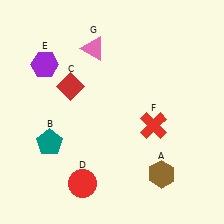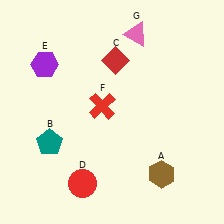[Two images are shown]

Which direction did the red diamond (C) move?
The red diamond (C) moved right.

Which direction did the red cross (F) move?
The red cross (F) moved left.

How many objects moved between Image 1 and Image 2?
3 objects moved between the two images.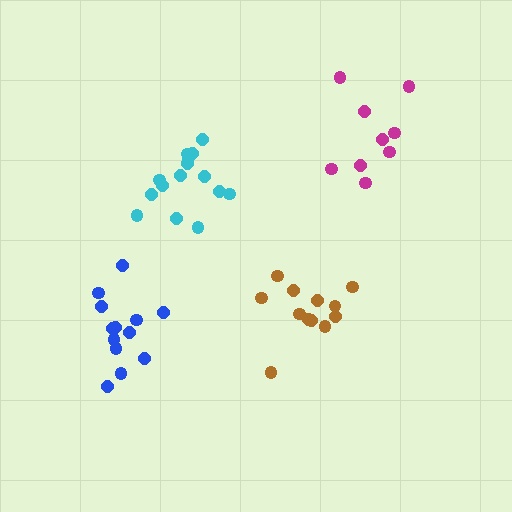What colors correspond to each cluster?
The clusters are colored: magenta, brown, blue, cyan.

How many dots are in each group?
Group 1: 9 dots, Group 2: 12 dots, Group 3: 13 dots, Group 4: 15 dots (49 total).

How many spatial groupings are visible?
There are 4 spatial groupings.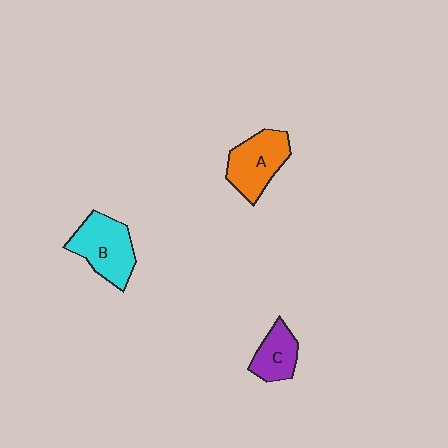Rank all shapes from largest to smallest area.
From largest to smallest: B (cyan), A (orange), C (purple).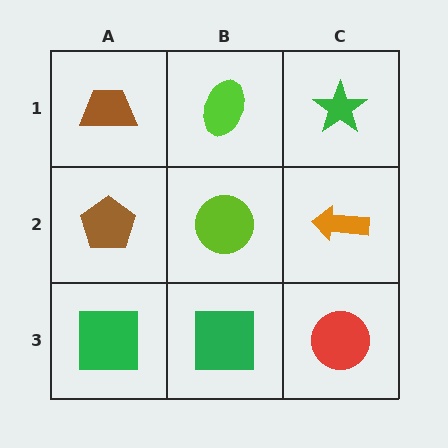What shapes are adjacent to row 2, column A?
A brown trapezoid (row 1, column A), a green square (row 3, column A), a lime circle (row 2, column B).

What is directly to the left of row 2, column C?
A lime circle.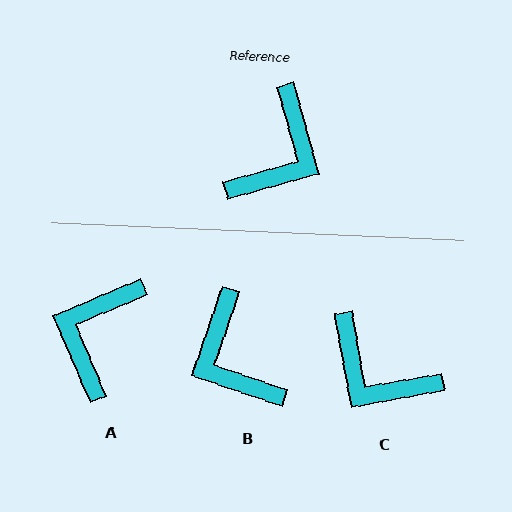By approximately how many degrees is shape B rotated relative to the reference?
Approximately 124 degrees clockwise.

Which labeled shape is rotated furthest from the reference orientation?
A, about 172 degrees away.